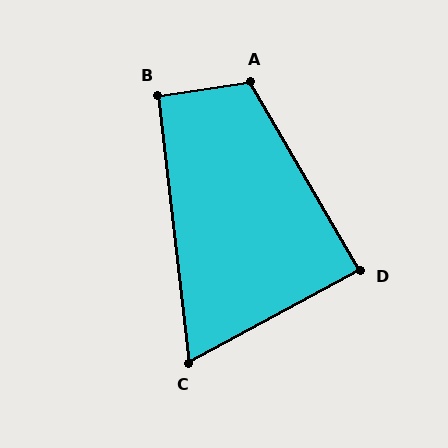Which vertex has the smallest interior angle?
C, at approximately 68 degrees.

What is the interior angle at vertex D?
Approximately 88 degrees (approximately right).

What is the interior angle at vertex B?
Approximately 92 degrees (approximately right).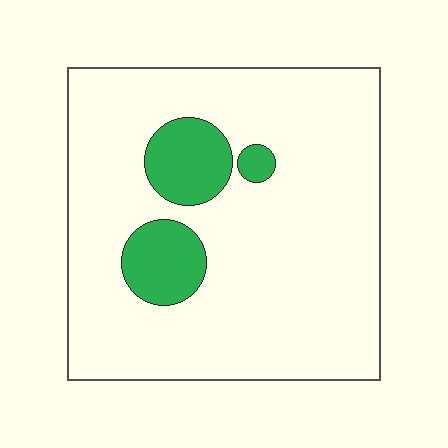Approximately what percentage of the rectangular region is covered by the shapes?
Approximately 15%.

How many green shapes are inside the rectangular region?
3.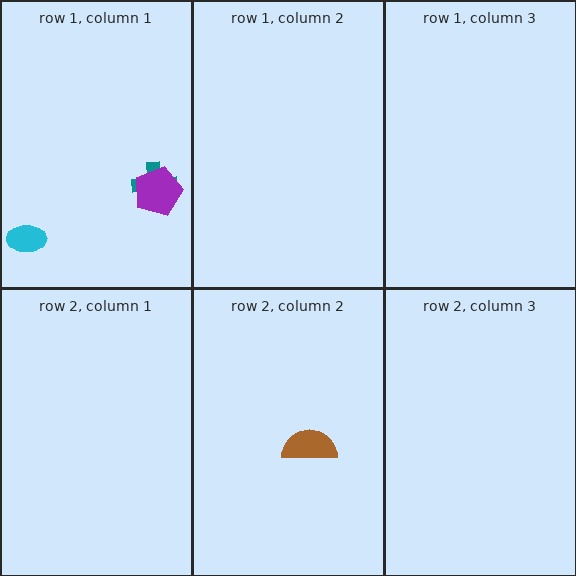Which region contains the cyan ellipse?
The row 1, column 1 region.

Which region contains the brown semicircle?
The row 2, column 2 region.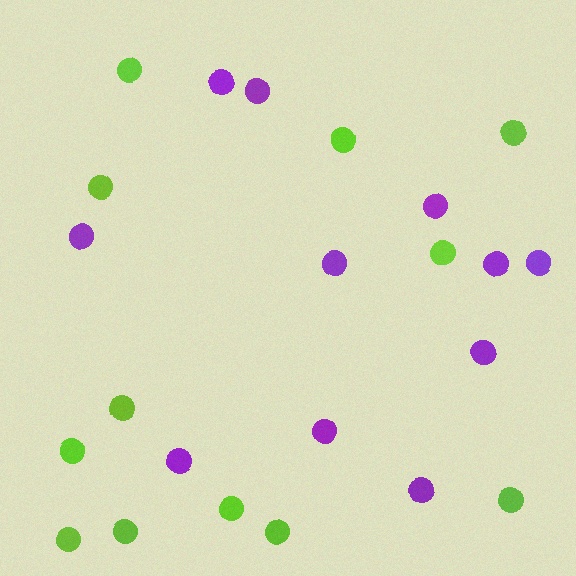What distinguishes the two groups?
There are 2 groups: one group of lime circles (12) and one group of purple circles (11).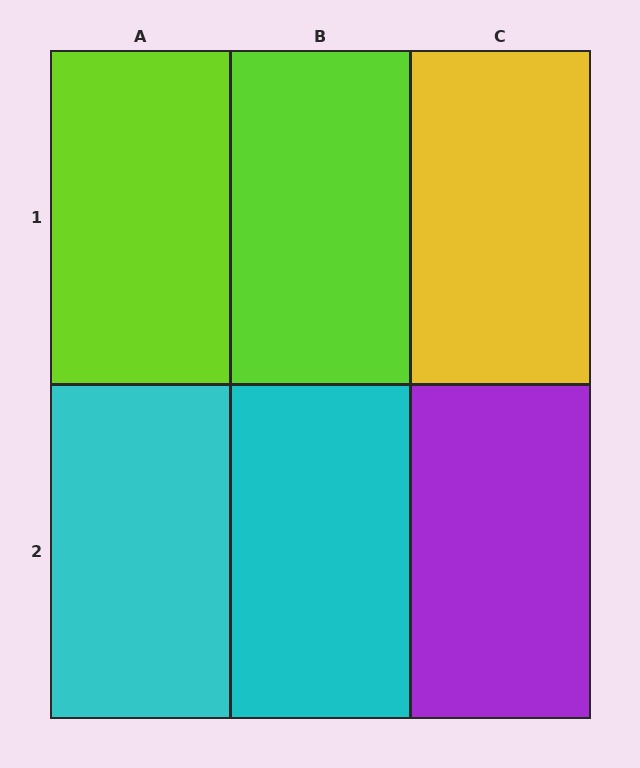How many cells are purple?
1 cell is purple.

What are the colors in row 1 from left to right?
Lime, lime, yellow.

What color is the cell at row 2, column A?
Cyan.